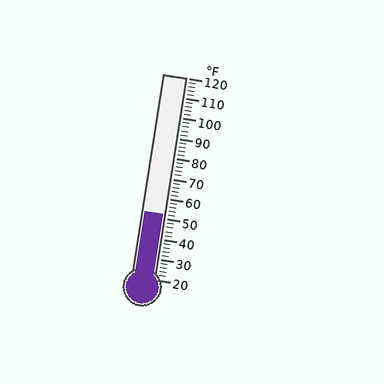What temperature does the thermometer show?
The thermometer shows approximately 52°F.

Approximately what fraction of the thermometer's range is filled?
The thermometer is filled to approximately 30% of its range.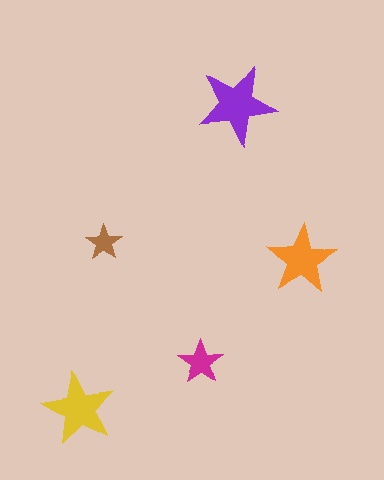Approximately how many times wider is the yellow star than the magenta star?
About 1.5 times wider.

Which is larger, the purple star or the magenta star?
The purple one.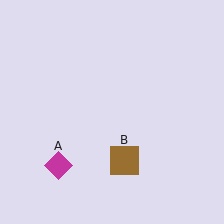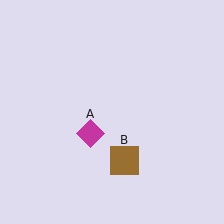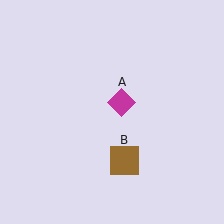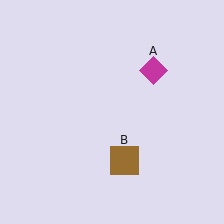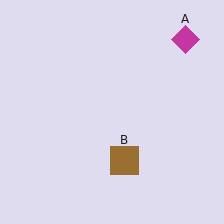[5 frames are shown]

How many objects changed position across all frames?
1 object changed position: magenta diamond (object A).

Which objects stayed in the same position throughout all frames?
Brown square (object B) remained stationary.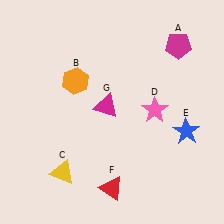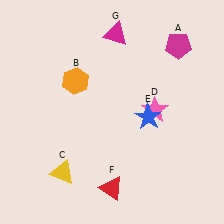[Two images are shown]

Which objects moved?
The objects that moved are: the blue star (E), the magenta triangle (G).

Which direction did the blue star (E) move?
The blue star (E) moved left.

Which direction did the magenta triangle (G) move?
The magenta triangle (G) moved up.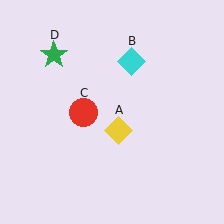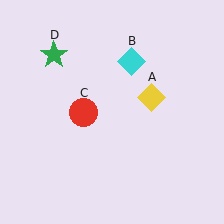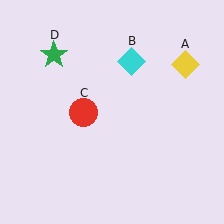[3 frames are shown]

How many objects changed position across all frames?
1 object changed position: yellow diamond (object A).